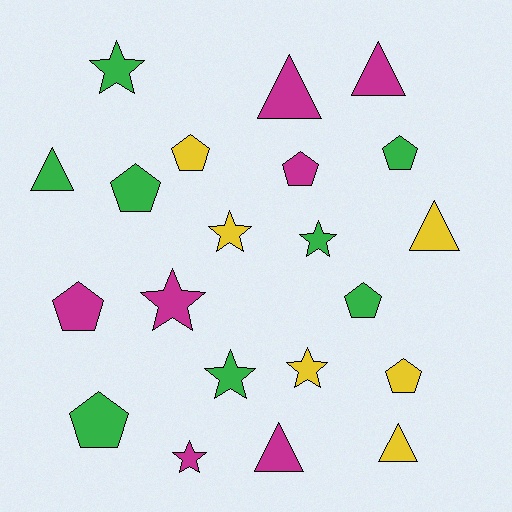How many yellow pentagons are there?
There are 2 yellow pentagons.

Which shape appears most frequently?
Pentagon, with 8 objects.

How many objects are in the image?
There are 21 objects.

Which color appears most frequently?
Green, with 8 objects.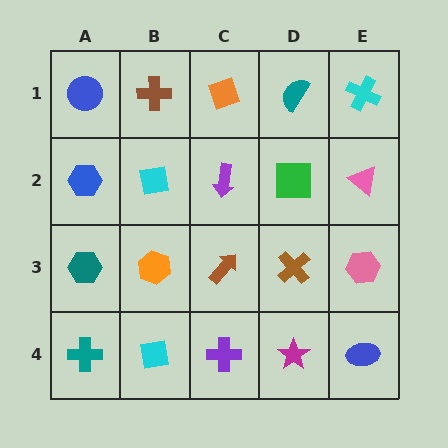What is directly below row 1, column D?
A green square.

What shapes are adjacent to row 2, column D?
A teal semicircle (row 1, column D), a brown cross (row 3, column D), a purple arrow (row 2, column C), a pink triangle (row 2, column E).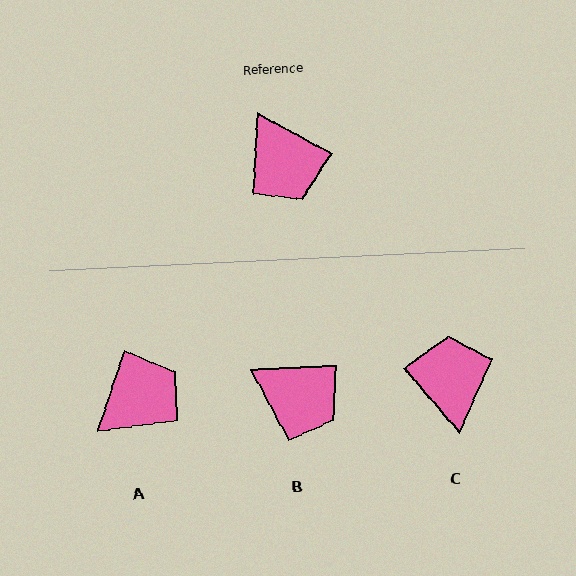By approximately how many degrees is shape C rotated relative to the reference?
Approximately 159 degrees counter-clockwise.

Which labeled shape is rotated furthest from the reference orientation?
C, about 159 degrees away.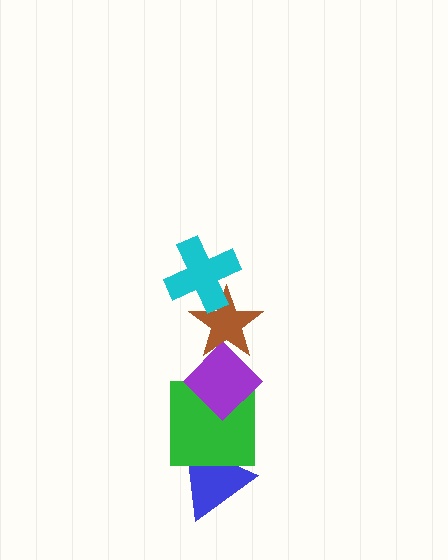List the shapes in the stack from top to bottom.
From top to bottom: the cyan cross, the brown star, the purple diamond, the green square, the blue triangle.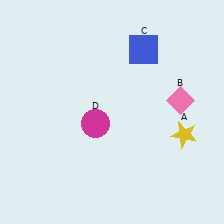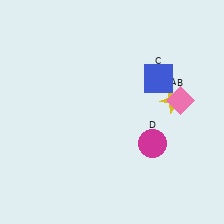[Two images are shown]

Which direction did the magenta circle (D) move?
The magenta circle (D) moved right.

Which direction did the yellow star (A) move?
The yellow star (A) moved up.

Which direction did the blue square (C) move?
The blue square (C) moved down.